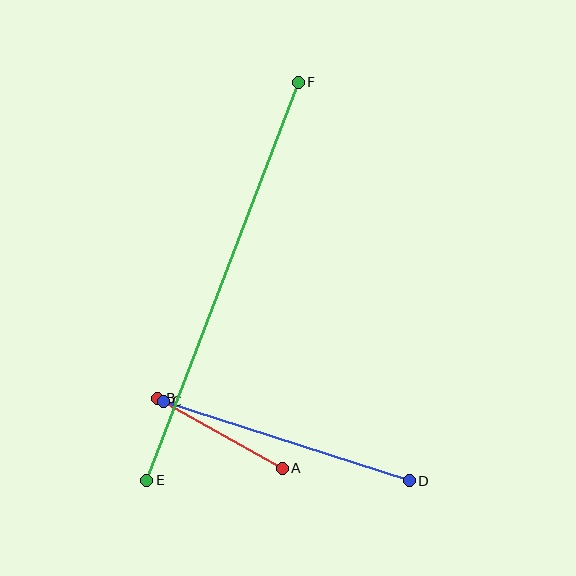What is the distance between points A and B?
The distance is approximately 143 pixels.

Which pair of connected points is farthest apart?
Points E and F are farthest apart.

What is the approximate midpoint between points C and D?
The midpoint is at approximately (286, 441) pixels.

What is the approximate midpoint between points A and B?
The midpoint is at approximately (220, 433) pixels.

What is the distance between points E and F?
The distance is approximately 426 pixels.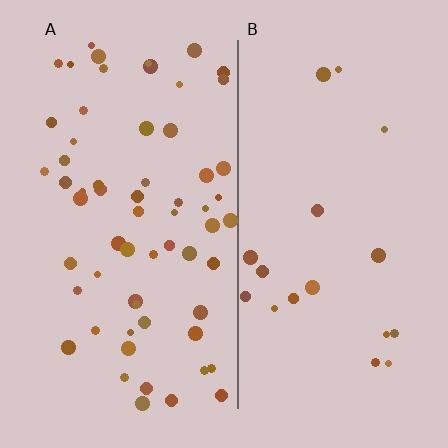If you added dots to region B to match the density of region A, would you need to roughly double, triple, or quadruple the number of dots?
Approximately triple.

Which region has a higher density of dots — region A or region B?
A (the left).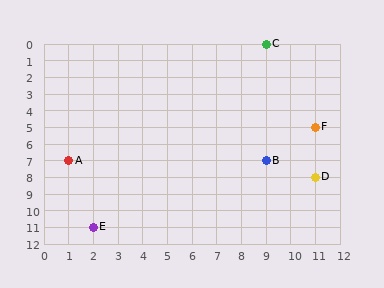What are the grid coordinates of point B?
Point B is at grid coordinates (9, 7).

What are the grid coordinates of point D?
Point D is at grid coordinates (11, 8).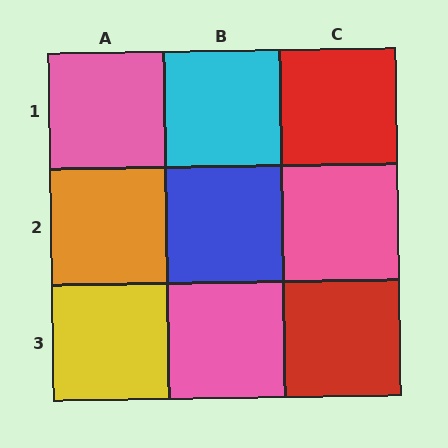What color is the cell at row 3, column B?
Pink.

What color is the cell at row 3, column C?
Red.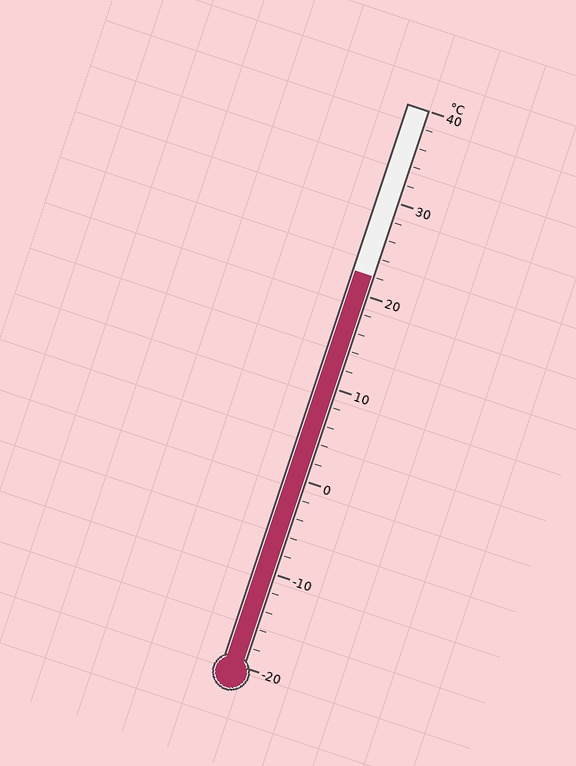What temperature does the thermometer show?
The thermometer shows approximately 22°C.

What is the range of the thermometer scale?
The thermometer scale ranges from -20°C to 40°C.